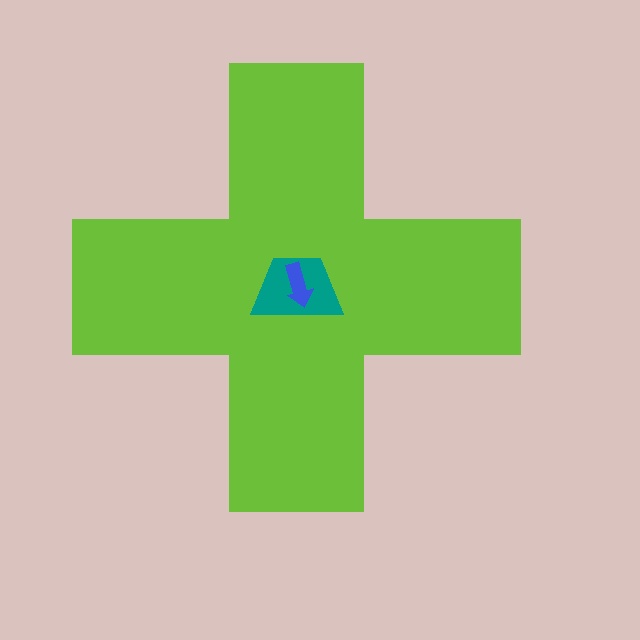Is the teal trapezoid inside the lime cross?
Yes.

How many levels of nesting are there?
3.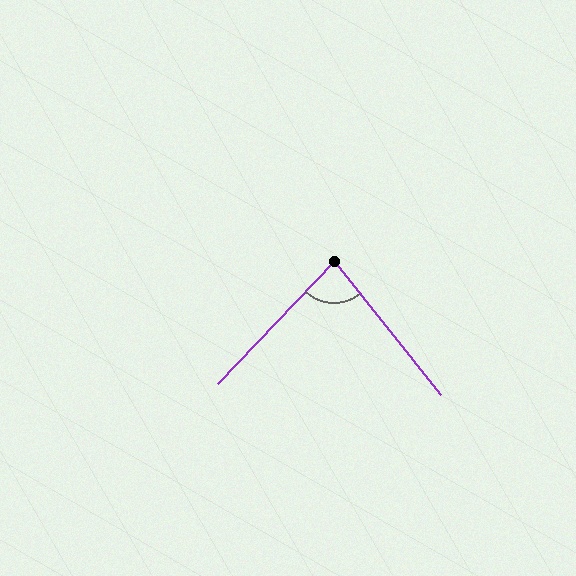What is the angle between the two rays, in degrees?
Approximately 82 degrees.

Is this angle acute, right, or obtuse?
It is acute.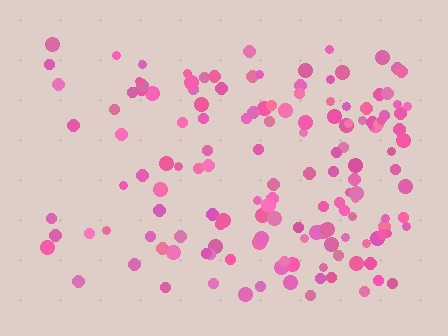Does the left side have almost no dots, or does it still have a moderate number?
Still a moderate number, just noticeably fewer than the right.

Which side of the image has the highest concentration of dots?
The right.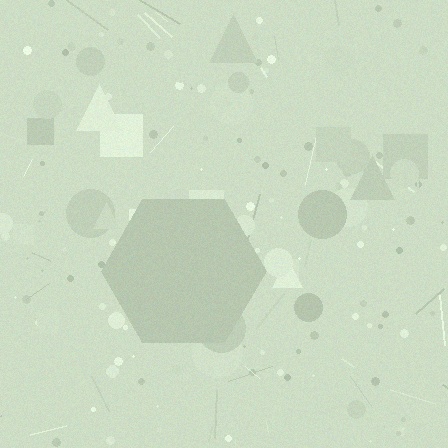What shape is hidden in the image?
A hexagon is hidden in the image.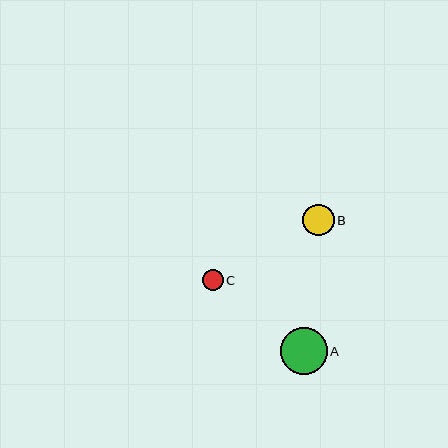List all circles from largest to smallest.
From largest to smallest: A, B, C.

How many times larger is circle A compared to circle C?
Circle A is approximately 2.2 times the size of circle C.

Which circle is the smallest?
Circle C is the smallest with a size of approximately 21 pixels.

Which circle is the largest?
Circle A is the largest with a size of approximately 47 pixels.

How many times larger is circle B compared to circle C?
Circle B is approximately 1.5 times the size of circle C.